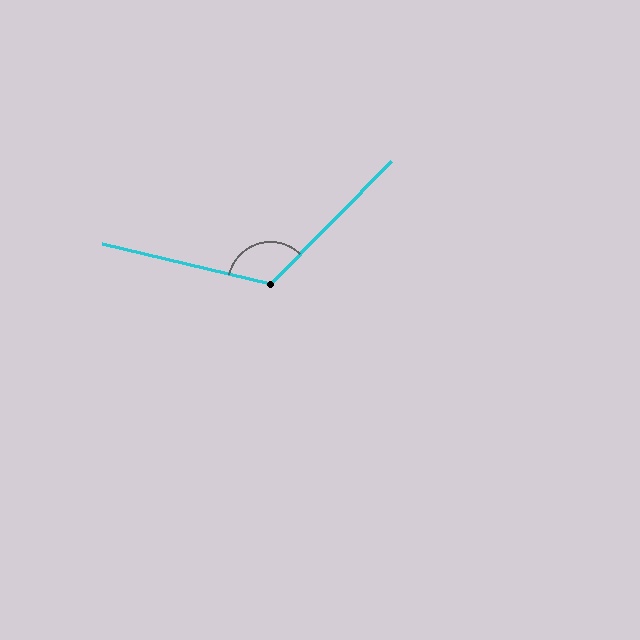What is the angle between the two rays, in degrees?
Approximately 121 degrees.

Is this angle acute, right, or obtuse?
It is obtuse.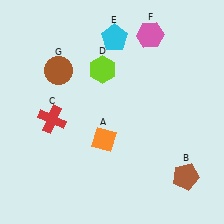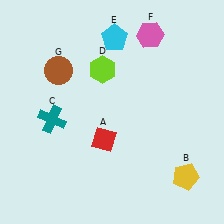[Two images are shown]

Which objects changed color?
A changed from orange to red. B changed from brown to yellow. C changed from red to teal.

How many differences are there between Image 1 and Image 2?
There are 3 differences between the two images.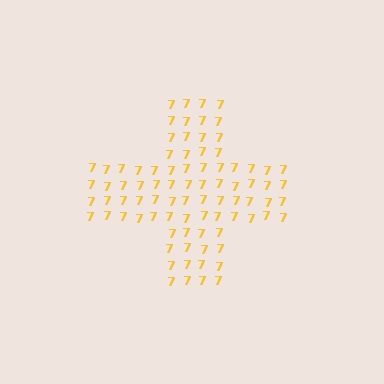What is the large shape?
The large shape is a cross.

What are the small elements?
The small elements are digit 7's.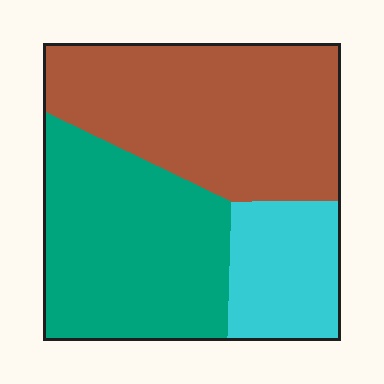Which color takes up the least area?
Cyan, at roughly 20%.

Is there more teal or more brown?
Brown.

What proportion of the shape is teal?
Teal takes up between a quarter and a half of the shape.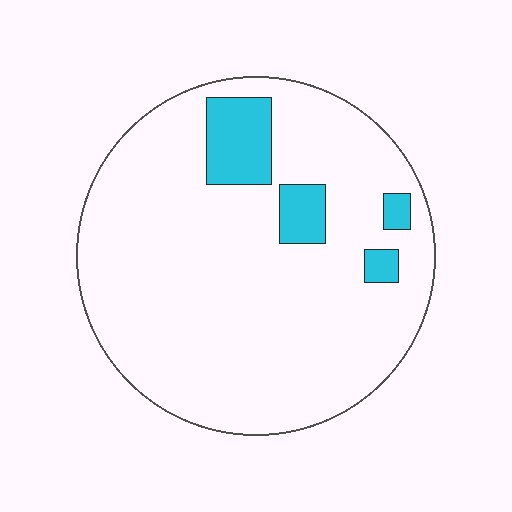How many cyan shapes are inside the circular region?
4.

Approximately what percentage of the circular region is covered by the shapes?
Approximately 10%.